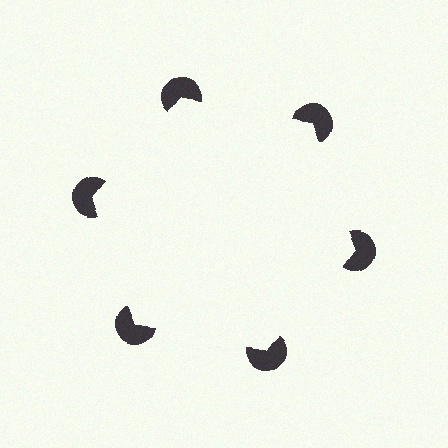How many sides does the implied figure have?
6 sides.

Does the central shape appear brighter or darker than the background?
It typically appears slightly brighter than the background, even though no actual brightness change is drawn.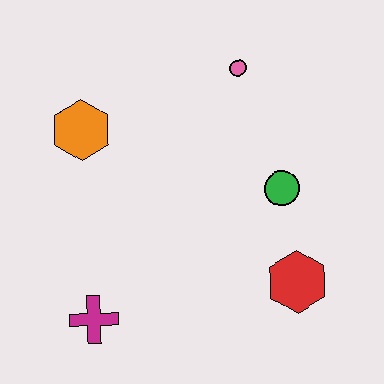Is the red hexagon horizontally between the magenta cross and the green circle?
No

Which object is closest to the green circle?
The red hexagon is closest to the green circle.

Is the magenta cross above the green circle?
No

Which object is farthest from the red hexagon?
The orange hexagon is farthest from the red hexagon.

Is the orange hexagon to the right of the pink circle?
No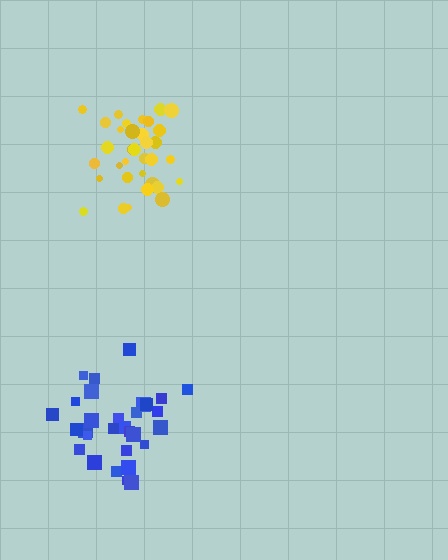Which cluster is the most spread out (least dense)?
Blue.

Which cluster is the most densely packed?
Yellow.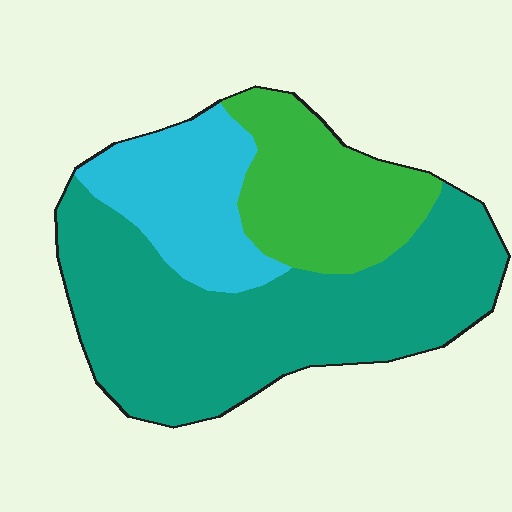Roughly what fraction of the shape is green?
Green covers around 25% of the shape.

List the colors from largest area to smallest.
From largest to smallest: teal, green, cyan.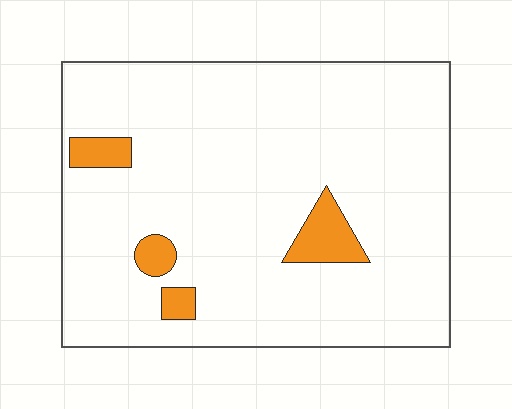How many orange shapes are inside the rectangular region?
4.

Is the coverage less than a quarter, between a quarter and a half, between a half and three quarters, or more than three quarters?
Less than a quarter.